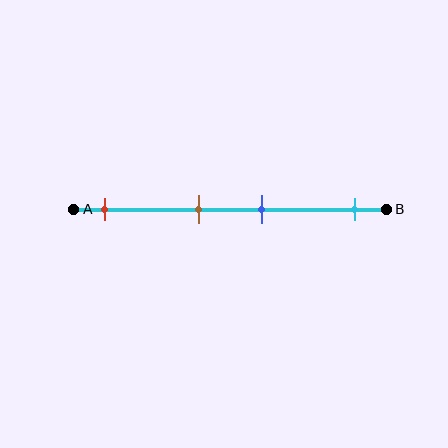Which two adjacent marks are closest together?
The brown and blue marks are the closest adjacent pair.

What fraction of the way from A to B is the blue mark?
The blue mark is approximately 60% (0.6) of the way from A to B.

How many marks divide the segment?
There are 4 marks dividing the segment.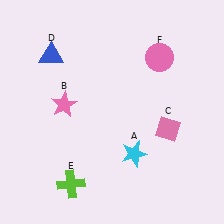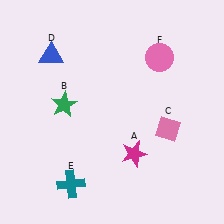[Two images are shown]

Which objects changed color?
A changed from cyan to magenta. B changed from pink to green. E changed from lime to teal.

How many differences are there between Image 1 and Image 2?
There are 3 differences between the two images.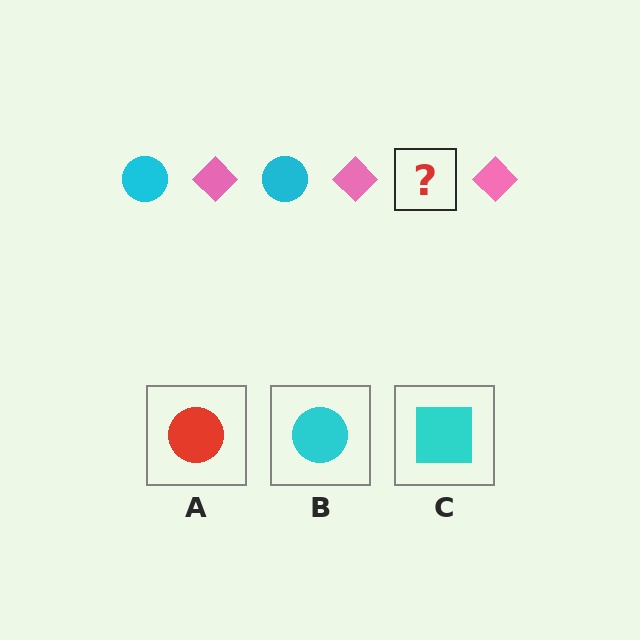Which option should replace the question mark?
Option B.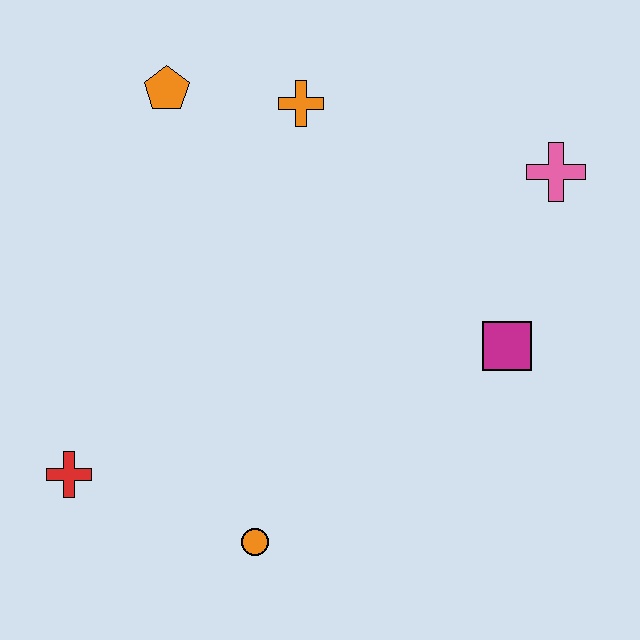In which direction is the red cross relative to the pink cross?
The red cross is to the left of the pink cross.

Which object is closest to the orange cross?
The orange pentagon is closest to the orange cross.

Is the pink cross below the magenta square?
No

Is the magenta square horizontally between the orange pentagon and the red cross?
No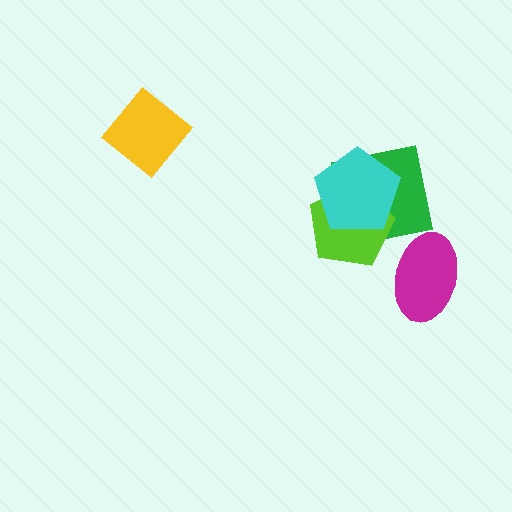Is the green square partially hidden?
Yes, it is partially covered by another shape.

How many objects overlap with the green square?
2 objects overlap with the green square.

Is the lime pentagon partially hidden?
Yes, it is partially covered by another shape.